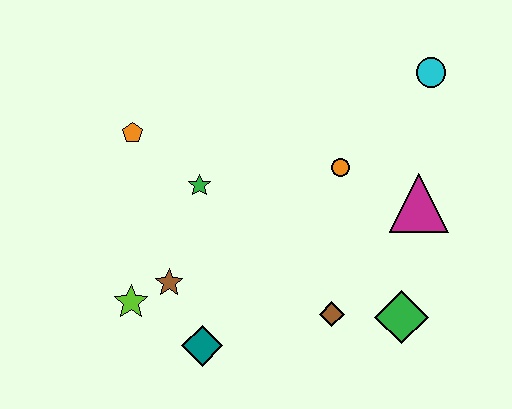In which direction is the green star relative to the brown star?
The green star is above the brown star.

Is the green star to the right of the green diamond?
No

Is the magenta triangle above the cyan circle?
No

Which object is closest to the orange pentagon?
The green star is closest to the orange pentagon.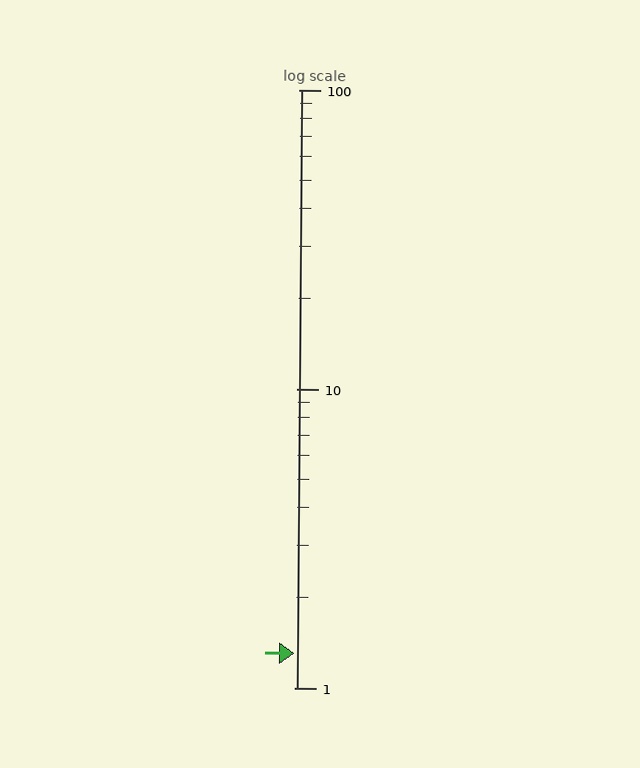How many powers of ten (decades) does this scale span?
The scale spans 2 decades, from 1 to 100.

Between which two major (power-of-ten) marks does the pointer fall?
The pointer is between 1 and 10.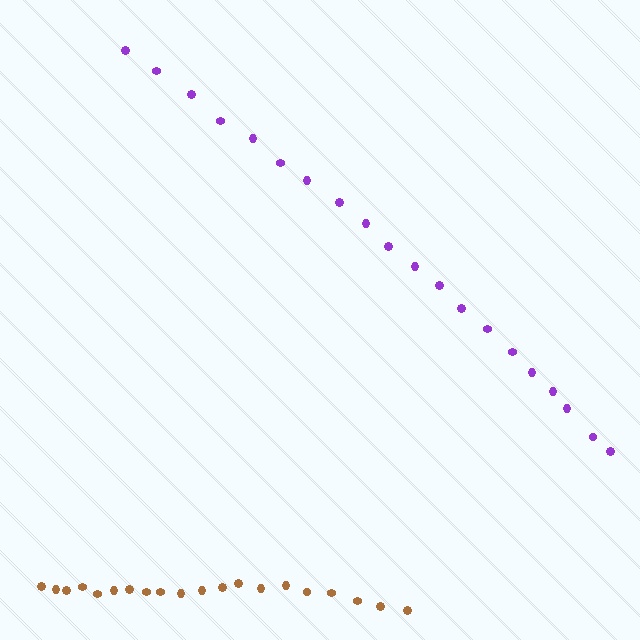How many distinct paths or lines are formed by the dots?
There are 2 distinct paths.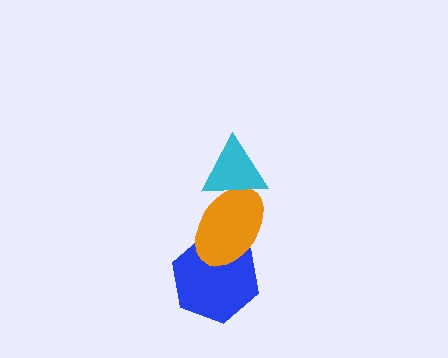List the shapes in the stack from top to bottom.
From top to bottom: the cyan triangle, the orange ellipse, the blue hexagon.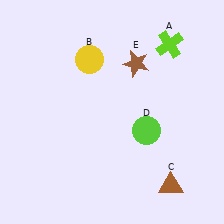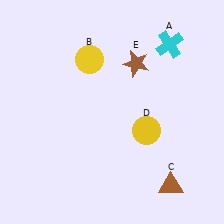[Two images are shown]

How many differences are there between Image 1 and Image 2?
There are 2 differences between the two images.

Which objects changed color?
A changed from lime to cyan. D changed from lime to yellow.